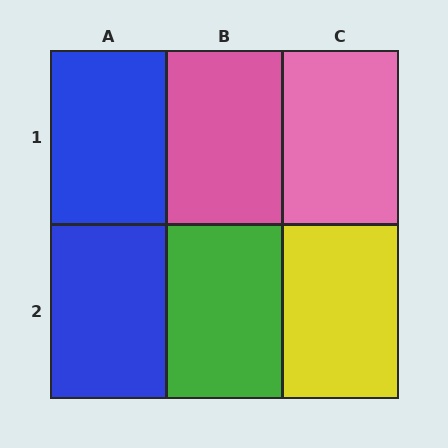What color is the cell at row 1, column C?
Pink.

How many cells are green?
1 cell is green.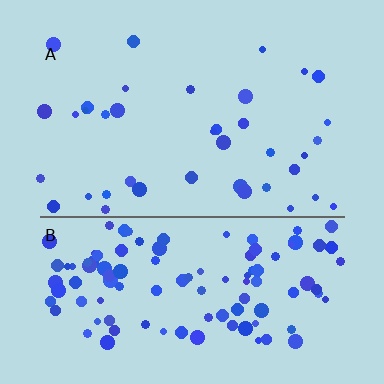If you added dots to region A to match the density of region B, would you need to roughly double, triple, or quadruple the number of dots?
Approximately triple.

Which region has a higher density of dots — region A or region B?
B (the bottom).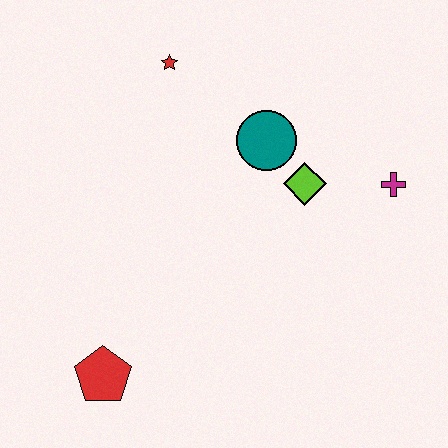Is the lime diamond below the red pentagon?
No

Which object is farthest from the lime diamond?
The red pentagon is farthest from the lime diamond.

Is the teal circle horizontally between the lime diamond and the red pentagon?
Yes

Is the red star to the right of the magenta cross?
No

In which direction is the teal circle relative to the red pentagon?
The teal circle is above the red pentagon.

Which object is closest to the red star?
The teal circle is closest to the red star.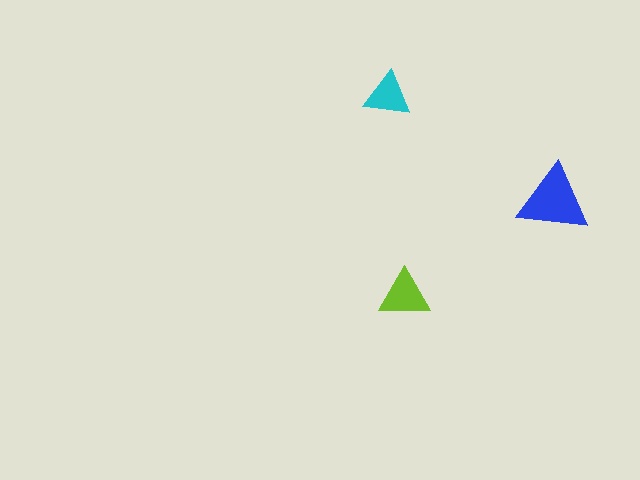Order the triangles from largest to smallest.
the blue one, the lime one, the cyan one.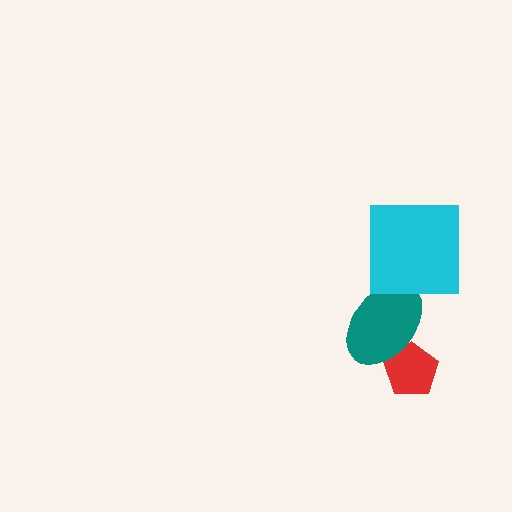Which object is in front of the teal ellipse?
The cyan square is in front of the teal ellipse.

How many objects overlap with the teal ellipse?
2 objects overlap with the teal ellipse.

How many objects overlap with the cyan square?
1 object overlaps with the cyan square.